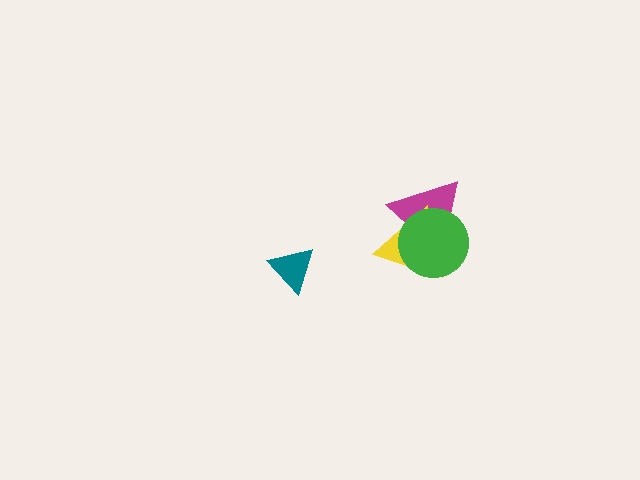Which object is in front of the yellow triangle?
The green circle is in front of the yellow triangle.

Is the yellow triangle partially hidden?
Yes, it is partially covered by another shape.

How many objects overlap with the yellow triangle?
2 objects overlap with the yellow triangle.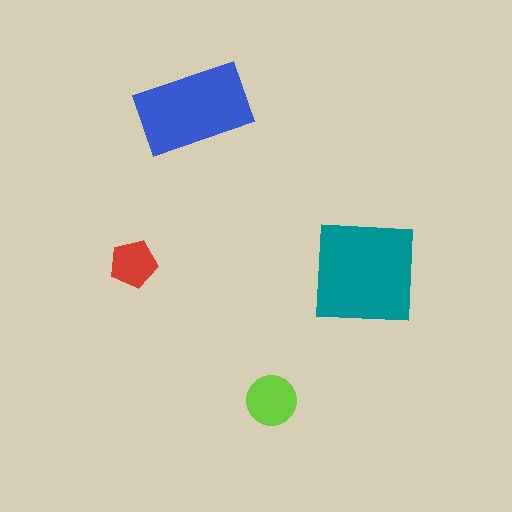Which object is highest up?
The blue rectangle is topmost.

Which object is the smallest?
The red pentagon.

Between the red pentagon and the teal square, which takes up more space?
The teal square.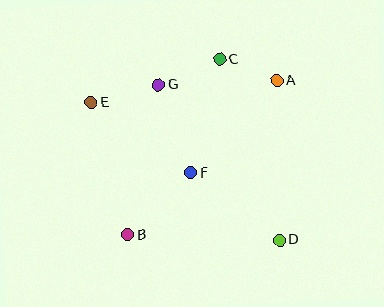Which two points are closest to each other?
Points A and C are closest to each other.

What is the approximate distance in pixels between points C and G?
The distance between C and G is approximately 66 pixels.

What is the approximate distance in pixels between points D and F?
The distance between D and F is approximately 112 pixels.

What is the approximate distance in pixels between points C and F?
The distance between C and F is approximately 118 pixels.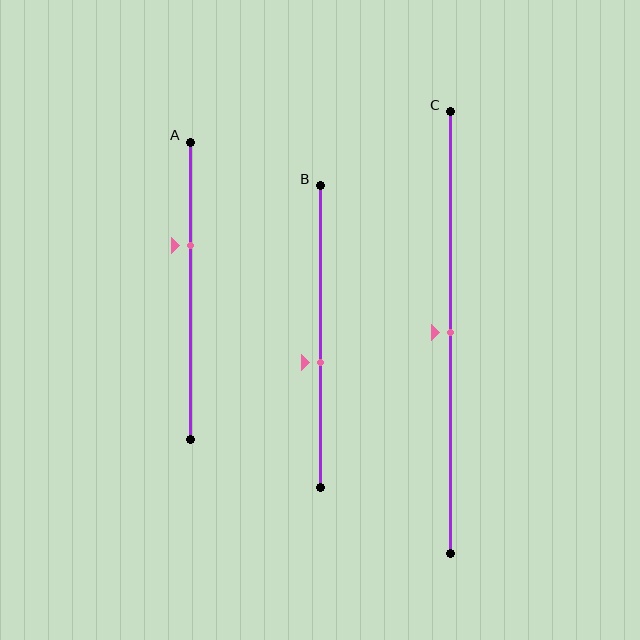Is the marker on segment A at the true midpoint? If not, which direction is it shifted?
No, the marker on segment A is shifted upward by about 15% of the segment length.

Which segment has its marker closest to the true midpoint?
Segment C has its marker closest to the true midpoint.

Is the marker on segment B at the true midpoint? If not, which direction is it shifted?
No, the marker on segment B is shifted downward by about 9% of the segment length.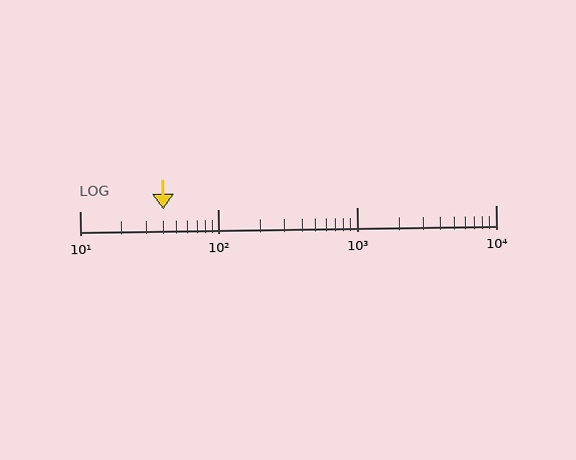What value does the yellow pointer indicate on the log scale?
The pointer indicates approximately 40.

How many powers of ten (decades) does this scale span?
The scale spans 3 decades, from 10 to 10000.